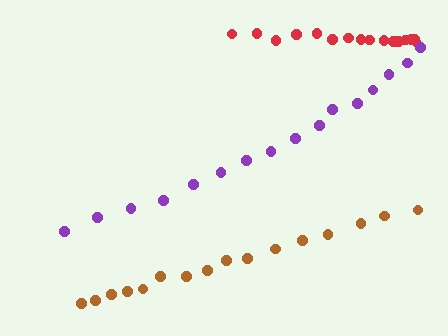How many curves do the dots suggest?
There are 3 distinct paths.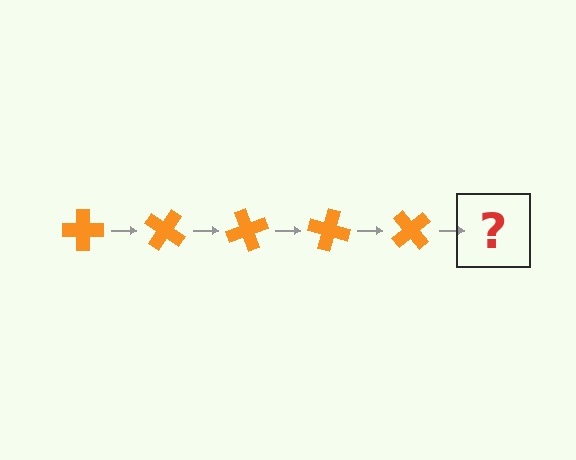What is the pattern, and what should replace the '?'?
The pattern is that the cross rotates 35 degrees each step. The '?' should be an orange cross rotated 175 degrees.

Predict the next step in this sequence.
The next step is an orange cross rotated 175 degrees.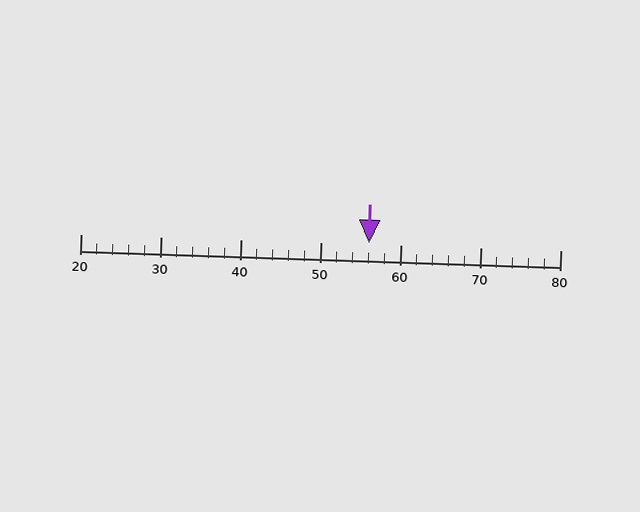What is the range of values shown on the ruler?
The ruler shows values from 20 to 80.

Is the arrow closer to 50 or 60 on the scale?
The arrow is closer to 60.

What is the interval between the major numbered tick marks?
The major tick marks are spaced 10 units apart.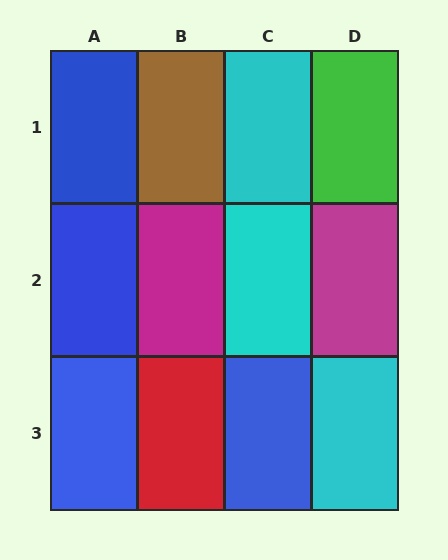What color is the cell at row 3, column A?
Blue.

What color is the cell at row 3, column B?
Red.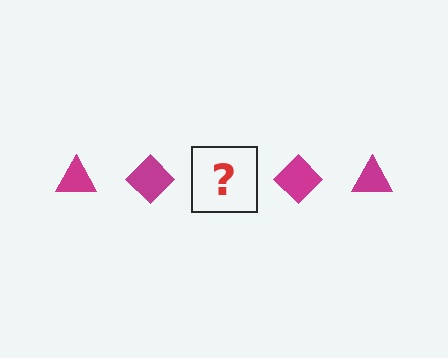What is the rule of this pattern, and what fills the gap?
The rule is that the pattern cycles through triangle, diamond shapes in magenta. The gap should be filled with a magenta triangle.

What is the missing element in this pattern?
The missing element is a magenta triangle.